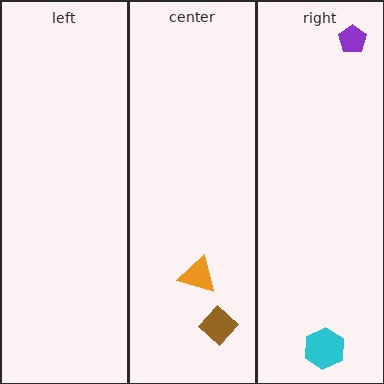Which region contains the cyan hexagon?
The right region.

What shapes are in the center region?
The orange triangle, the brown diamond.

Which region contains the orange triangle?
The center region.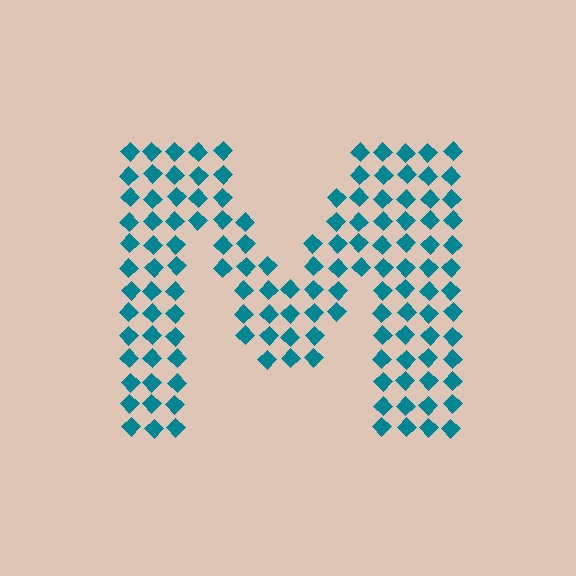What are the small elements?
The small elements are diamonds.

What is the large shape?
The large shape is the letter M.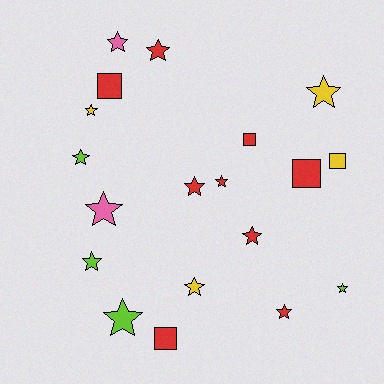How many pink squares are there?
There are no pink squares.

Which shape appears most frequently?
Star, with 14 objects.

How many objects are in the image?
There are 19 objects.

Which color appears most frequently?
Red, with 9 objects.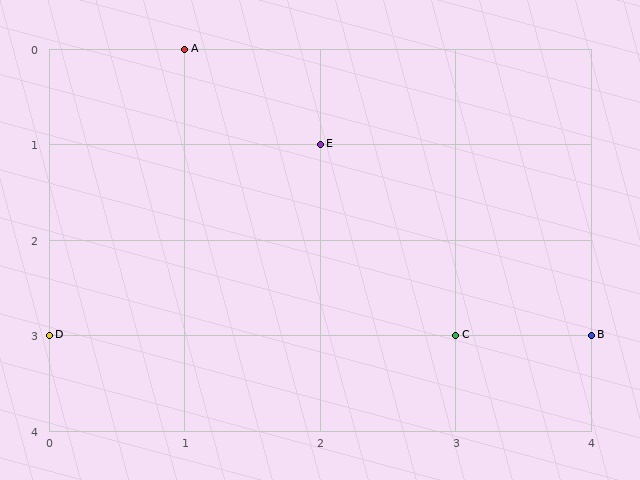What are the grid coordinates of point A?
Point A is at grid coordinates (1, 0).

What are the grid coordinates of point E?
Point E is at grid coordinates (2, 1).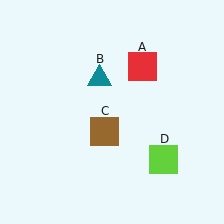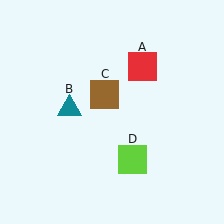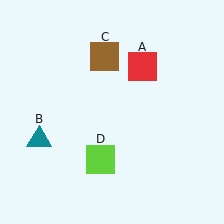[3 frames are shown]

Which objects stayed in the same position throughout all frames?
Red square (object A) remained stationary.